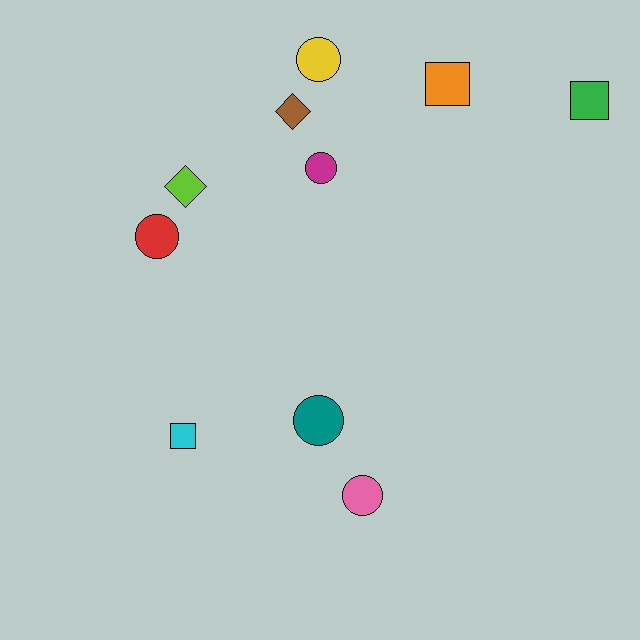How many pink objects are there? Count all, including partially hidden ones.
There is 1 pink object.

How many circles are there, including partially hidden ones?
There are 5 circles.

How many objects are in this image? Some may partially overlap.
There are 10 objects.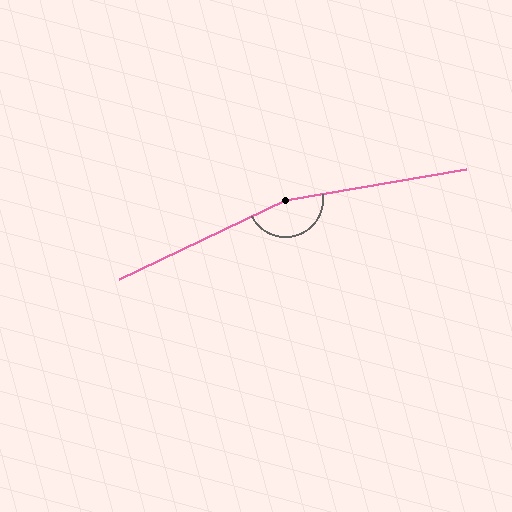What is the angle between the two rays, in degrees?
Approximately 164 degrees.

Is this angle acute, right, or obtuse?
It is obtuse.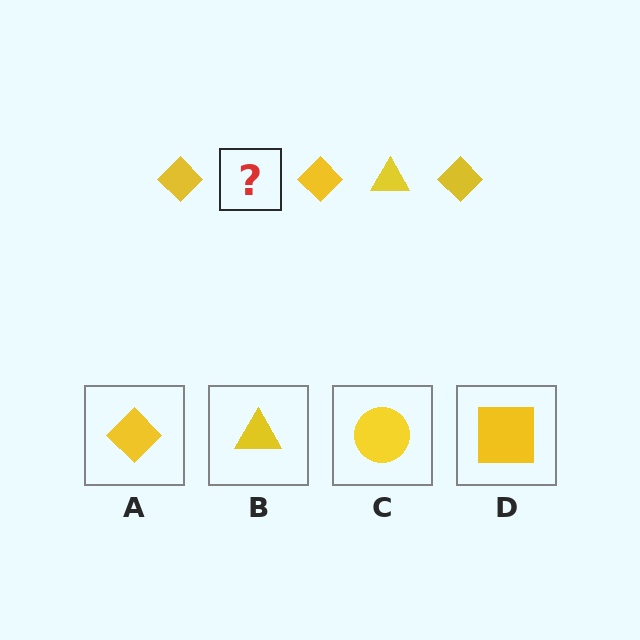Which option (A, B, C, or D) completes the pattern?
B.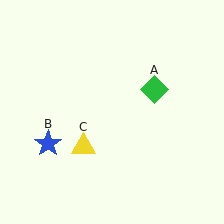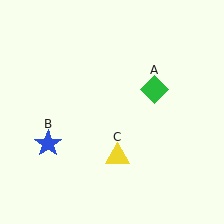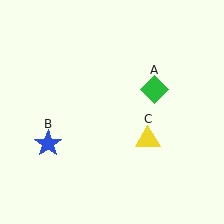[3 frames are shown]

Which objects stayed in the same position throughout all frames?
Green diamond (object A) and blue star (object B) remained stationary.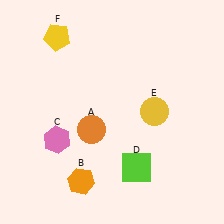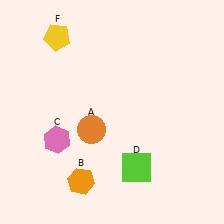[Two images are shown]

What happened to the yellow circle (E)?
The yellow circle (E) was removed in Image 2. It was in the top-right area of Image 1.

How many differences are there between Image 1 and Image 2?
There is 1 difference between the two images.